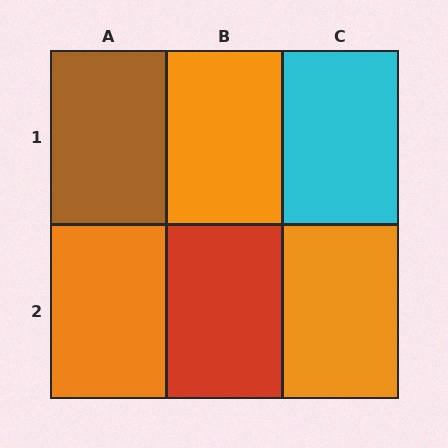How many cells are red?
1 cell is red.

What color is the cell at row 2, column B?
Red.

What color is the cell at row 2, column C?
Orange.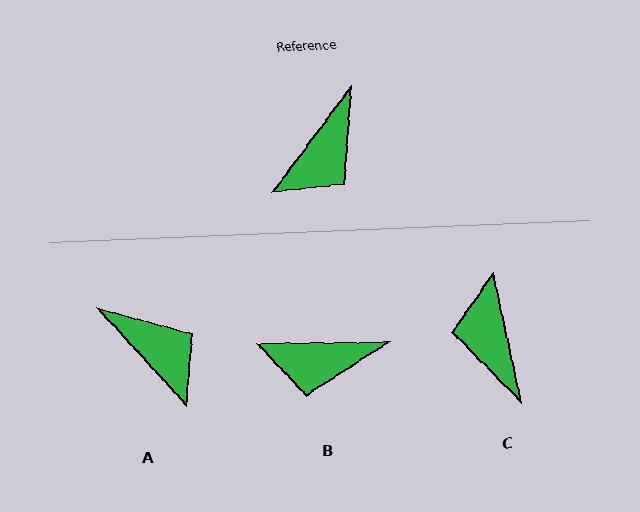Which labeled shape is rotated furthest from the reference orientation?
C, about 131 degrees away.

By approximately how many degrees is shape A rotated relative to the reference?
Approximately 79 degrees counter-clockwise.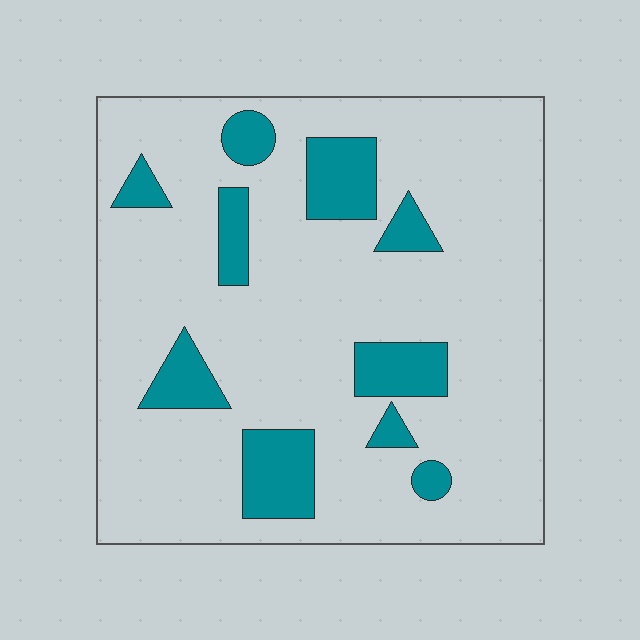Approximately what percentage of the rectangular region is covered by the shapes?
Approximately 15%.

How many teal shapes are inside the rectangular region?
10.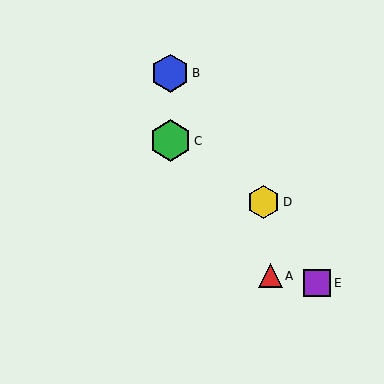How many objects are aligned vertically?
2 objects (B, C) are aligned vertically.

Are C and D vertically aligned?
No, C is at x≈170 and D is at x≈264.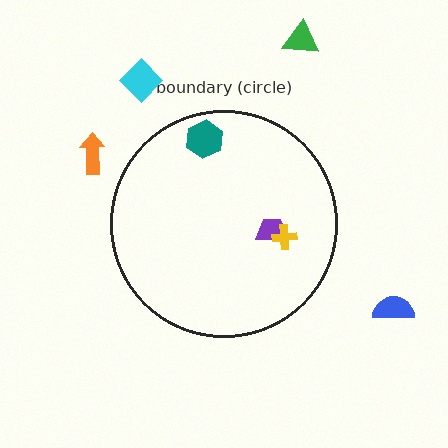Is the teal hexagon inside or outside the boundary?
Inside.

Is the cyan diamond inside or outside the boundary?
Outside.